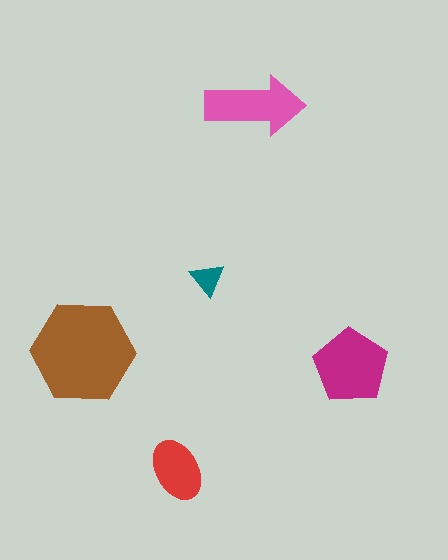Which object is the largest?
The brown hexagon.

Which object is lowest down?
The red ellipse is bottommost.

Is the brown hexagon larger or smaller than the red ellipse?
Larger.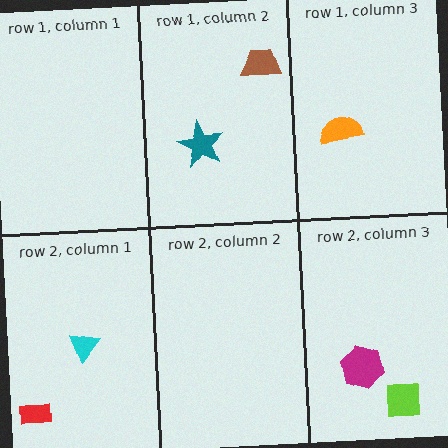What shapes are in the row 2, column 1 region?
The cyan triangle, the red rectangle.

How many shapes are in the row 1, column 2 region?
2.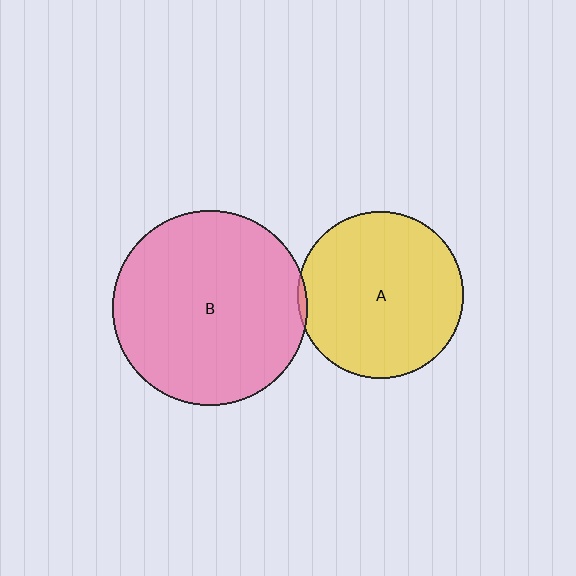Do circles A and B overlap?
Yes.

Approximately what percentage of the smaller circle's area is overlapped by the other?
Approximately 5%.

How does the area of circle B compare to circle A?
Approximately 1.4 times.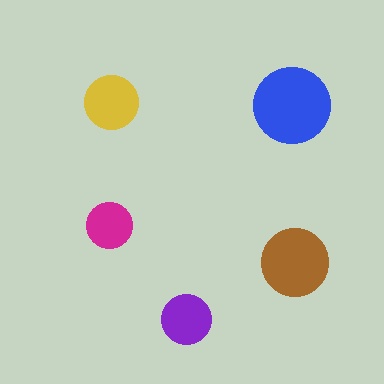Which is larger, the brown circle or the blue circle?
The blue one.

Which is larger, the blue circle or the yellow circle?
The blue one.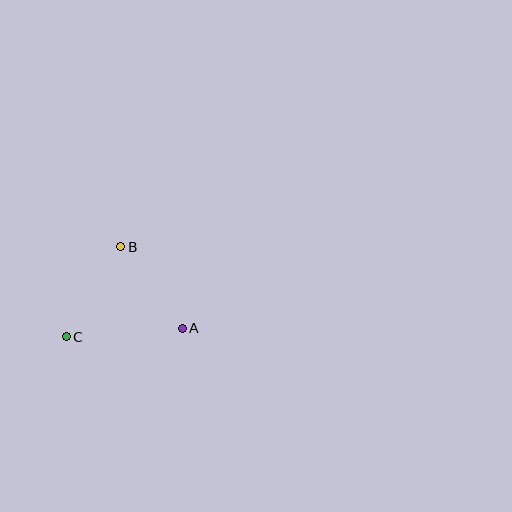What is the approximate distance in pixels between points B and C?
The distance between B and C is approximately 105 pixels.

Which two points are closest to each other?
Points A and B are closest to each other.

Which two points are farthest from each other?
Points A and C are farthest from each other.